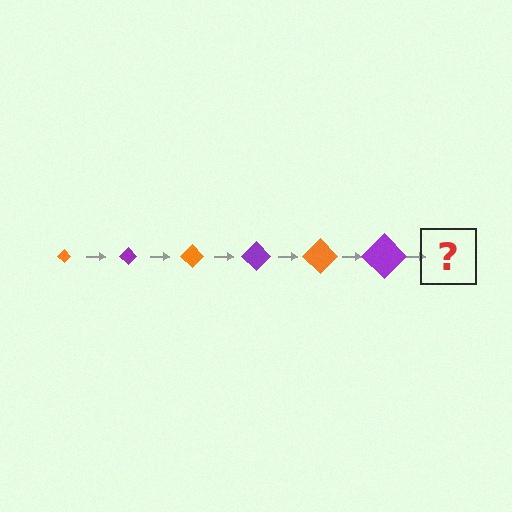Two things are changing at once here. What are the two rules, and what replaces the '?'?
The two rules are that the diamond grows larger each step and the color cycles through orange and purple. The '?' should be an orange diamond, larger than the previous one.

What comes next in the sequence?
The next element should be an orange diamond, larger than the previous one.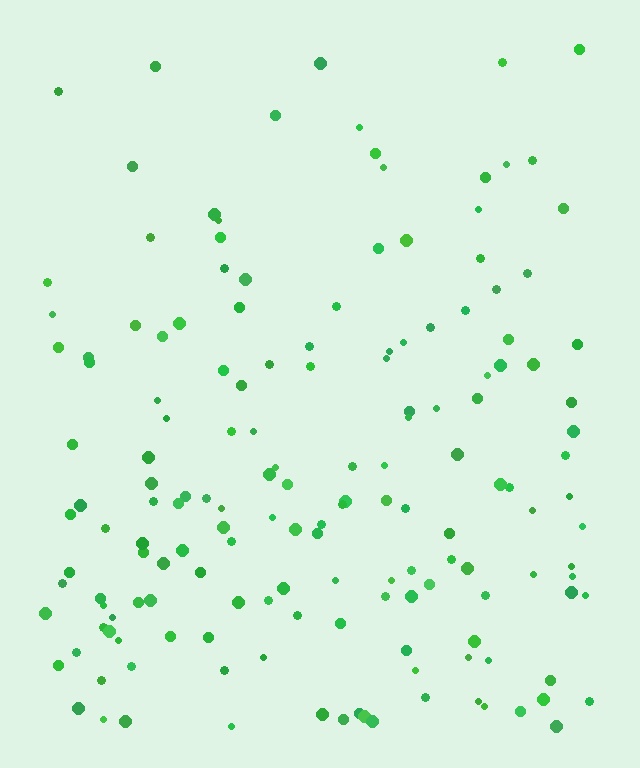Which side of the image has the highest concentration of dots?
The bottom.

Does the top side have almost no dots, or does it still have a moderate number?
Still a moderate number, just noticeably fewer than the bottom.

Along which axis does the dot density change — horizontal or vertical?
Vertical.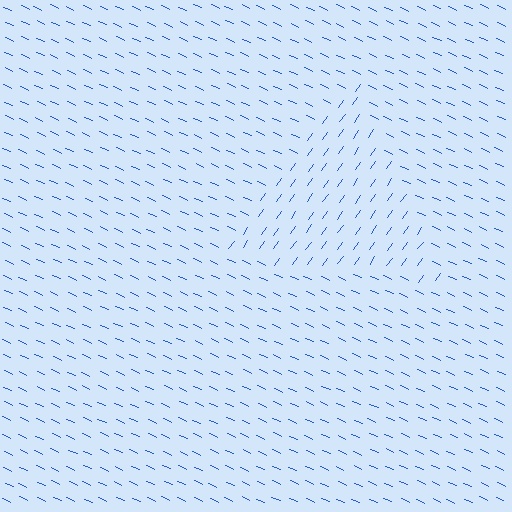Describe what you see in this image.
The image is filled with small blue line segments. A triangle region in the image has lines oriented differently from the surrounding lines, creating a visible texture boundary.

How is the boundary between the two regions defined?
The boundary is defined purely by a change in line orientation (approximately 79 degrees difference). All lines are the same color and thickness.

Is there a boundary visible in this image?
Yes, there is a texture boundary formed by a change in line orientation.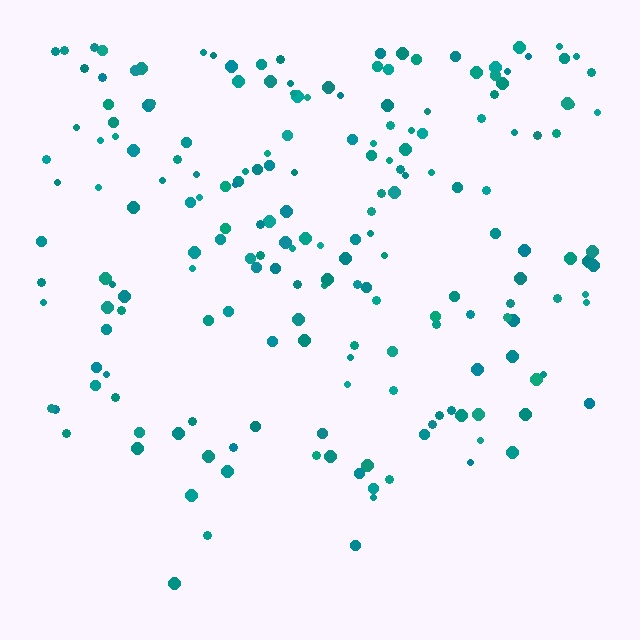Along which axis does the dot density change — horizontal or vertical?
Vertical.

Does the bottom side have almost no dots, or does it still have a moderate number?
Still a moderate number, just noticeably fewer than the top.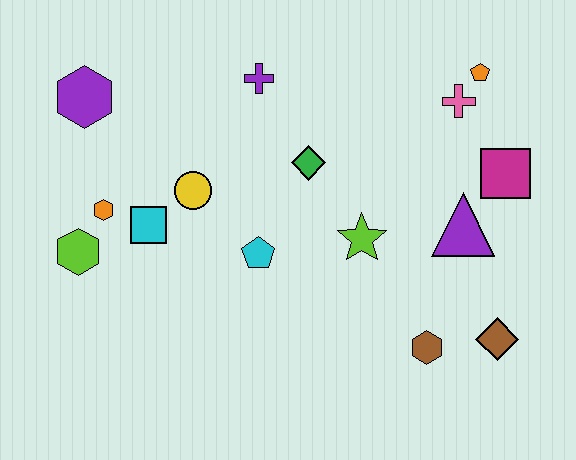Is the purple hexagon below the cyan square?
No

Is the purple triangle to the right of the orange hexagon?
Yes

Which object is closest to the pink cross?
The orange pentagon is closest to the pink cross.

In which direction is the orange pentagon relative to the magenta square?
The orange pentagon is above the magenta square.